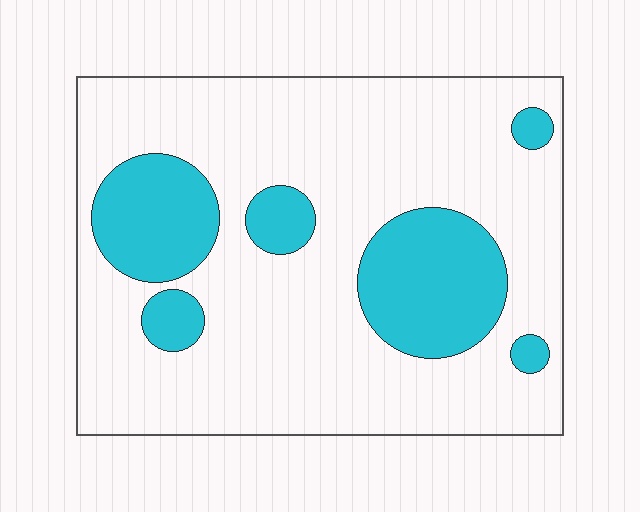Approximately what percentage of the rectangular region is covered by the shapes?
Approximately 25%.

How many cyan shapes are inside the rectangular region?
6.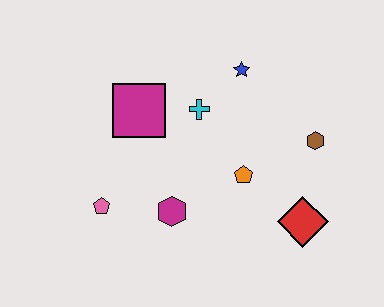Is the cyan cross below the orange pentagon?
No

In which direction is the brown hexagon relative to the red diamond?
The brown hexagon is above the red diamond.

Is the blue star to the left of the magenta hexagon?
No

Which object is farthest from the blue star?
The pink pentagon is farthest from the blue star.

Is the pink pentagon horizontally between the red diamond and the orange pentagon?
No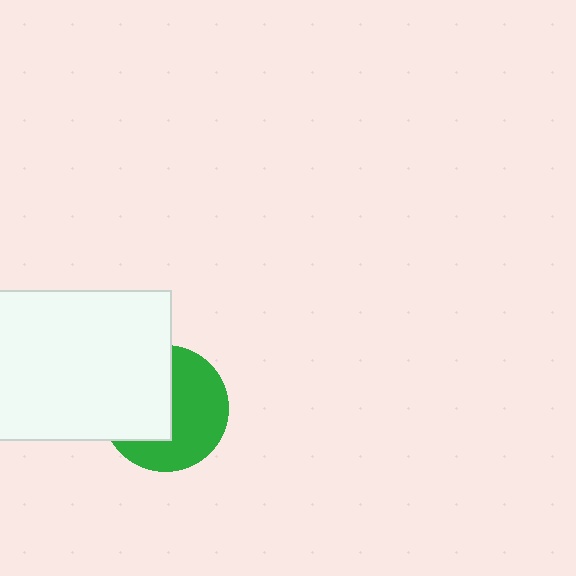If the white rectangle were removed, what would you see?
You would see the complete green circle.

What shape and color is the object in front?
The object in front is a white rectangle.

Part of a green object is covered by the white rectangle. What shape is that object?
It is a circle.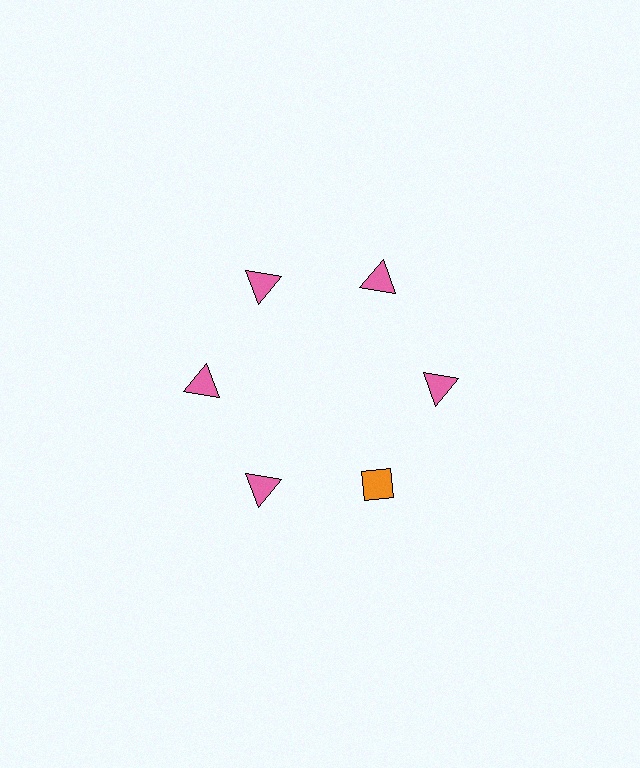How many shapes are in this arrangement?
There are 6 shapes arranged in a ring pattern.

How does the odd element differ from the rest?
It differs in both color (orange instead of pink) and shape (diamond instead of triangle).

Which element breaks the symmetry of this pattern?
The orange diamond at roughly the 5 o'clock position breaks the symmetry. All other shapes are pink triangles.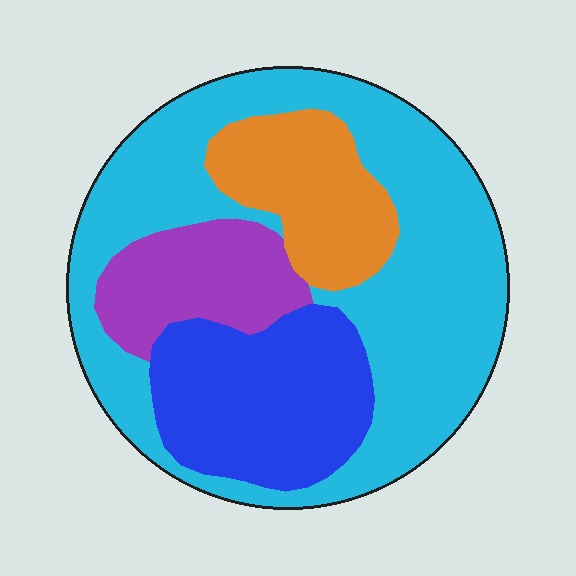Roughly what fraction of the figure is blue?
Blue takes up between a sixth and a third of the figure.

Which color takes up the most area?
Cyan, at roughly 50%.